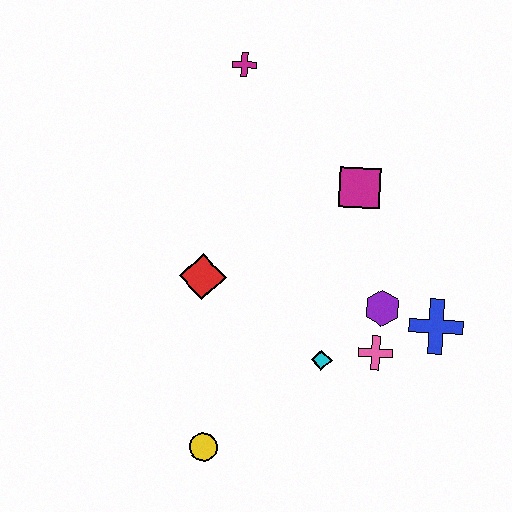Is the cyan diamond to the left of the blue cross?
Yes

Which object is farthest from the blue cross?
The magenta cross is farthest from the blue cross.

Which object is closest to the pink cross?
The purple hexagon is closest to the pink cross.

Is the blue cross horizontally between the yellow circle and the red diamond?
No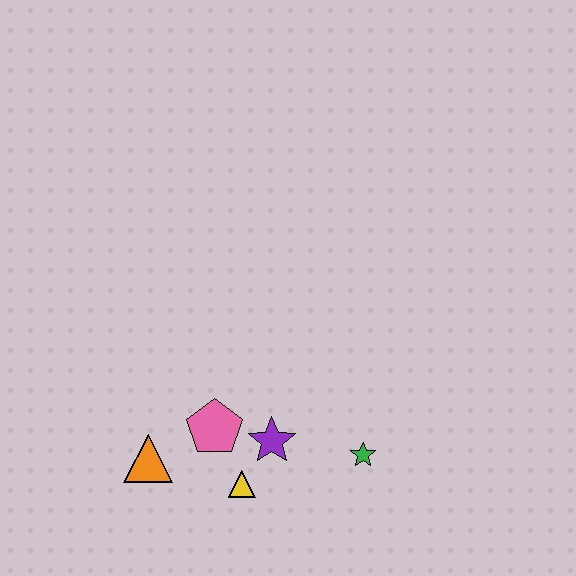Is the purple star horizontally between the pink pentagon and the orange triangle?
No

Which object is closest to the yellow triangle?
The purple star is closest to the yellow triangle.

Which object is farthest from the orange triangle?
The green star is farthest from the orange triangle.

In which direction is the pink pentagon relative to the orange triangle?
The pink pentagon is to the right of the orange triangle.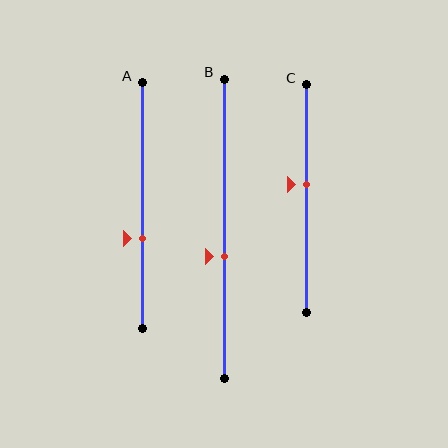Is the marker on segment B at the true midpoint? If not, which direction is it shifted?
No, the marker on segment B is shifted downward by about 9% of the segment length.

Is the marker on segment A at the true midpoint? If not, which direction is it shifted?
No, the marker on segment A is shifted downward by about 13% of the segment length.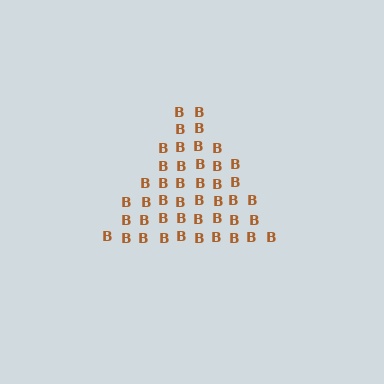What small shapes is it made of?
It is made of small letter B's.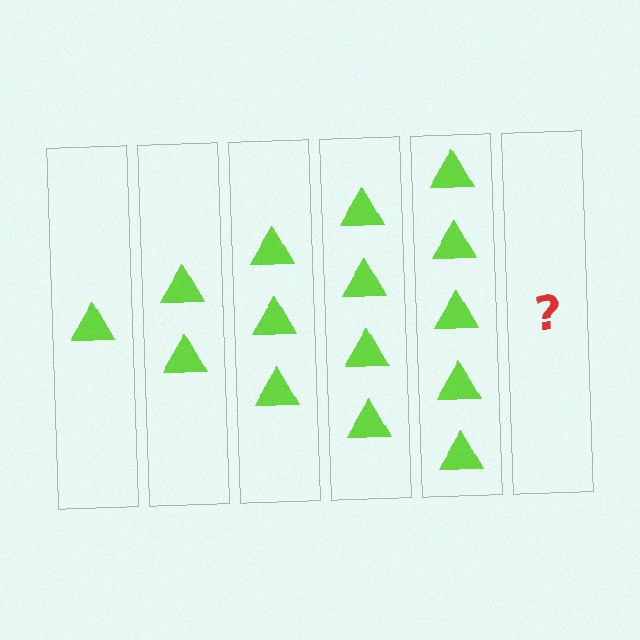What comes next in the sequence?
The next element should be 6 triangles.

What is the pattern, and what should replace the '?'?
The pattern is that each step adds one more triangle. The '?' should be 6 triangles.